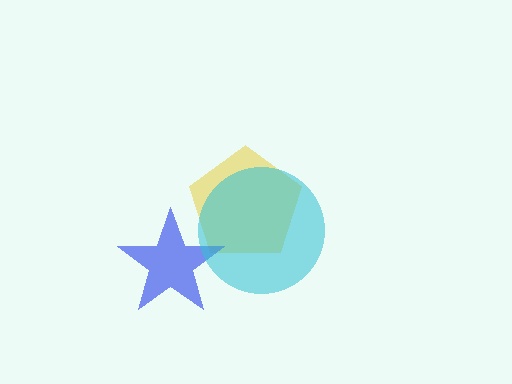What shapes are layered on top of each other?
The layered shapes are: a yellow pentagon, a blue star, a cyan circle.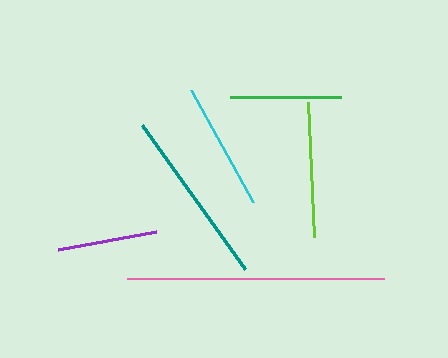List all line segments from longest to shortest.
From longest to shortest: pink, teal, lime, cyan, green, purple.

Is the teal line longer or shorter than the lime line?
The teal line is longer than the lime line.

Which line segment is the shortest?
The purple line is the shortest at approximately 99 pixels.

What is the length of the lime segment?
The lime segment is approximately 135 pixels long.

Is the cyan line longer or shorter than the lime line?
The lime line is longer than the cyan line.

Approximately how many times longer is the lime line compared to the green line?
The lime line is approximately 1.2 times the length of the green line.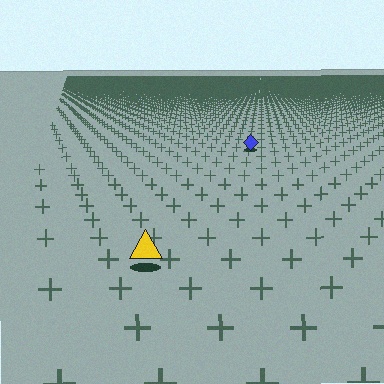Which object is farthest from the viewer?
The blue diamond is farthest from the viewer. It appears smaller and the ground texture around it is denser.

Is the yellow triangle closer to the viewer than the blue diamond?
Yes. The yellow triangle is closer — you can tell from the texture gradient: the ground texture is coarser near it.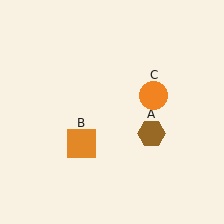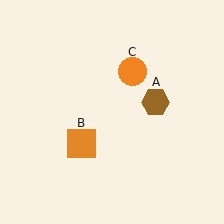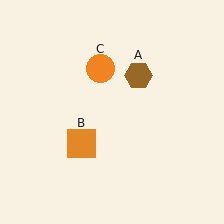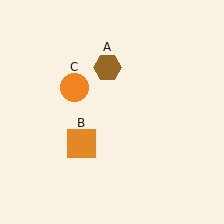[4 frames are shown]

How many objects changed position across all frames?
2 objects changed position: brown hexagon (object A), orange circle (object C).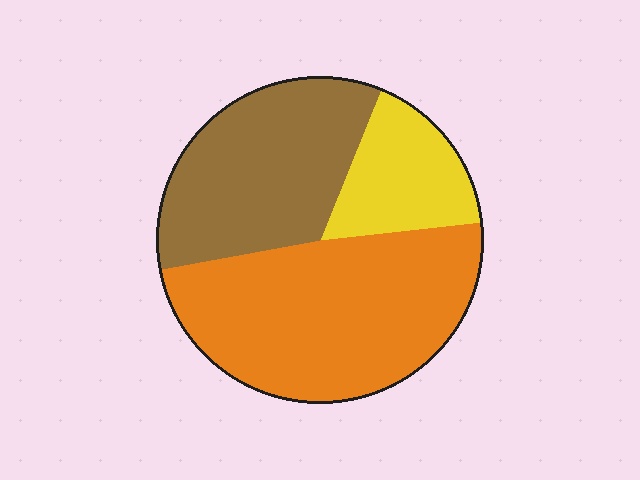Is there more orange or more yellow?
Orange.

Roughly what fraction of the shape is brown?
Brown covers roughly 35% of the shape.